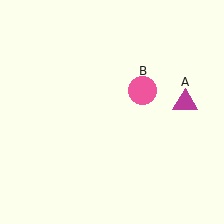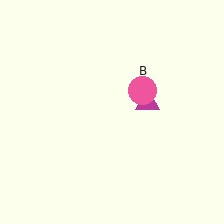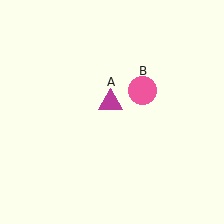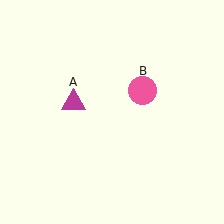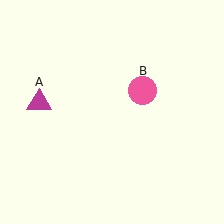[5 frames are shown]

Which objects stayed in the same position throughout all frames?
Pink circle (object B) remained stationary.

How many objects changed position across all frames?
1 object changed position: magenta triangle (object A).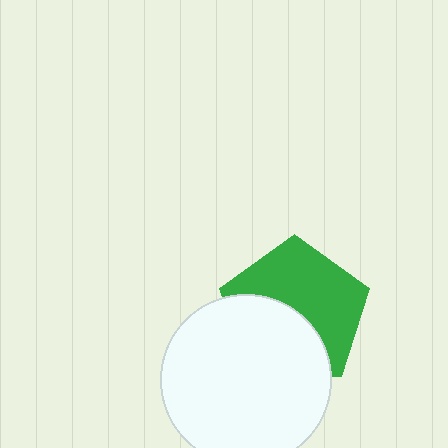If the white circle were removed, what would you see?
You would see the complete green pentagon.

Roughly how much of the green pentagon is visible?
About half of it is visible (roughly 56%).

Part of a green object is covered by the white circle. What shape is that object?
It is a pentagon.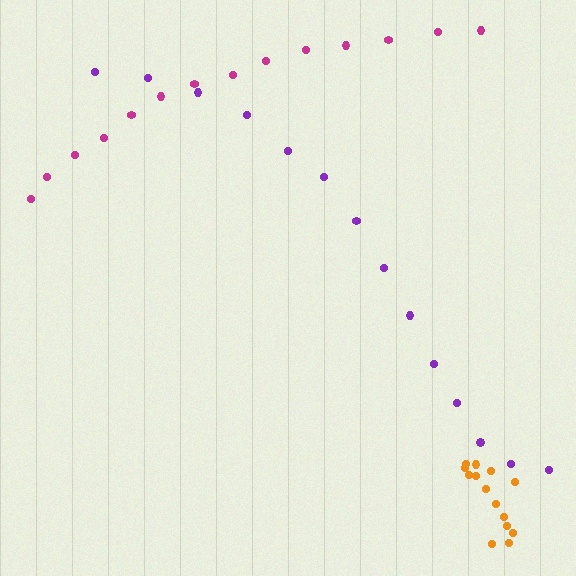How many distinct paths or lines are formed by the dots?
There are 3 distinct paths.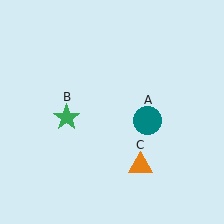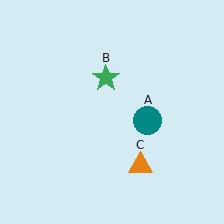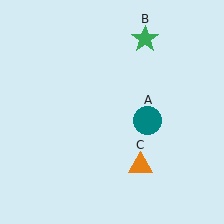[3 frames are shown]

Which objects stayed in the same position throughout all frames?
Teal circle (object A) and orange triangle (object C) remained stationary.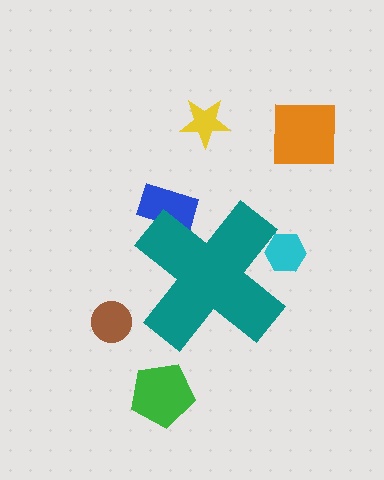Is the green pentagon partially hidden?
No, the green pentagon is fully visible.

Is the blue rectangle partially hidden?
Yes, the blue rectangle is partially hidden behind the teal cross.